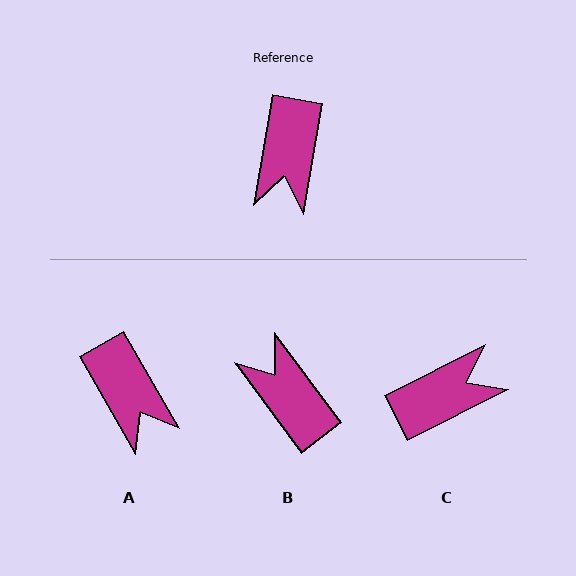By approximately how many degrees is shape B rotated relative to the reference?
Approximately 134 degrees clockwise.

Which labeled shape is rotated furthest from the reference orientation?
B, about 134 degrees away.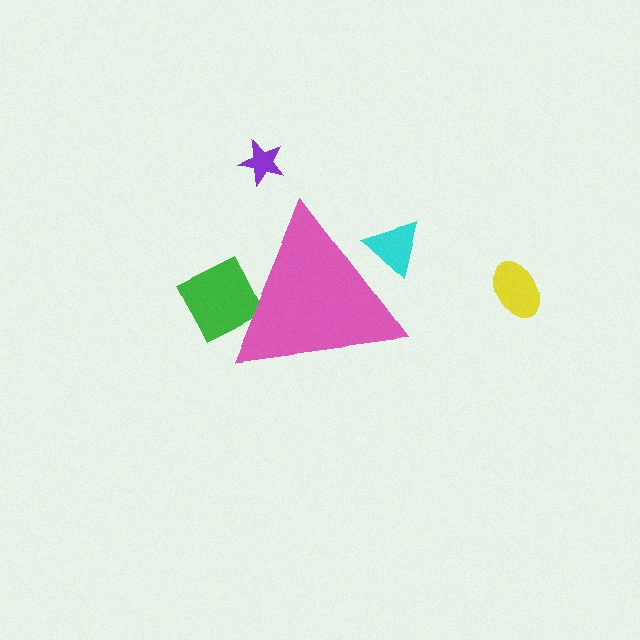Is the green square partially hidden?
Yes, the green square is partially hidden behind the pink triangle.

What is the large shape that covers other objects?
A pink triangle.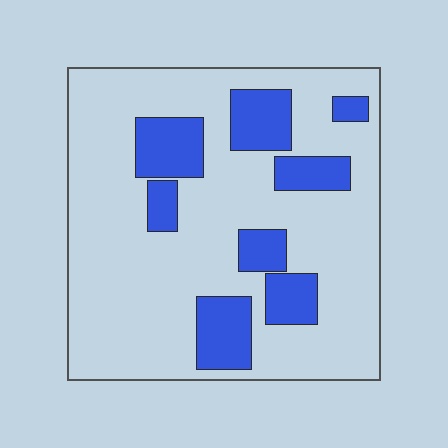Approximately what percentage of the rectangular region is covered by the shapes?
Approximately 25%.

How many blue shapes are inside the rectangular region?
8.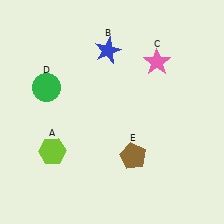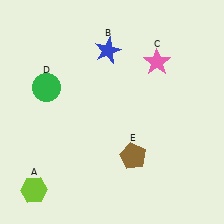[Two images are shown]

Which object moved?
The lime hexagon (A) moved down.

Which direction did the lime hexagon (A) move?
The lime hexagon (A) moved down.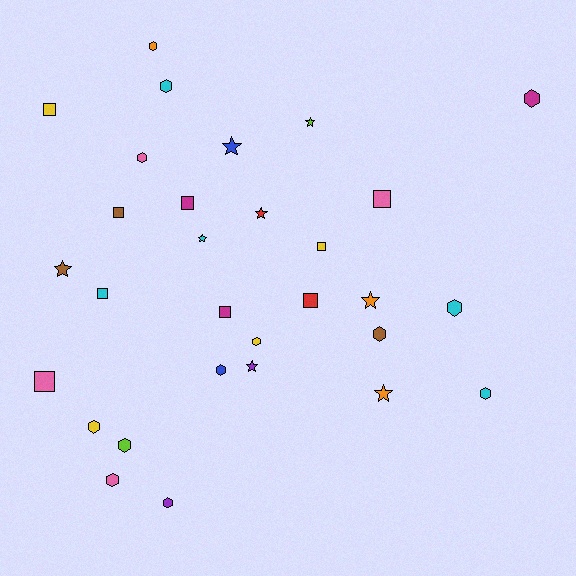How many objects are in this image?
There are 30 objects.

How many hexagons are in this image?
There are 13 hexagons.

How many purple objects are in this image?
There are 2 purple objects.